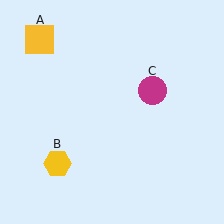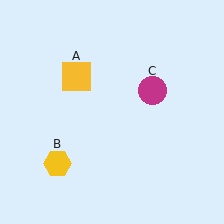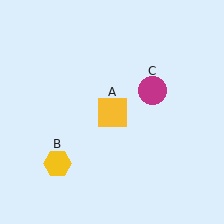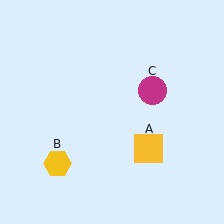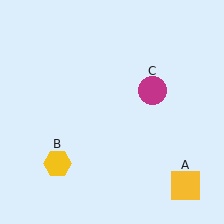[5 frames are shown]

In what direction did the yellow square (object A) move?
The yellow square (object A) moved down and to the right.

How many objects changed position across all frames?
1 object changed position: yellow square (object A).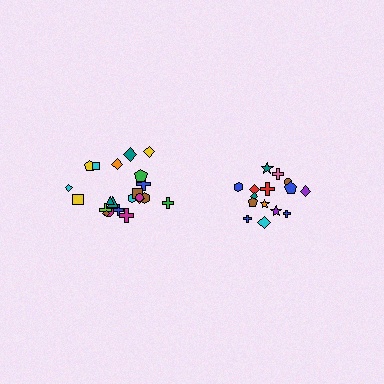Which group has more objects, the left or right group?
The left group.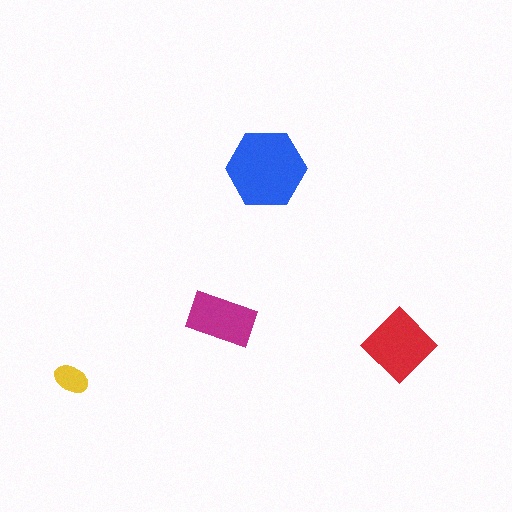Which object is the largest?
The blue hexagon.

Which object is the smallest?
The yellow ellipse.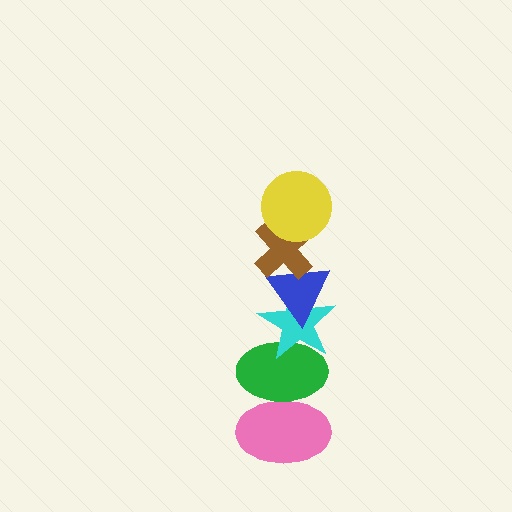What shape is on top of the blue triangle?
The brown cross is on top of the blue triangle.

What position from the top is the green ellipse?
The green ellipse is 5th from the top.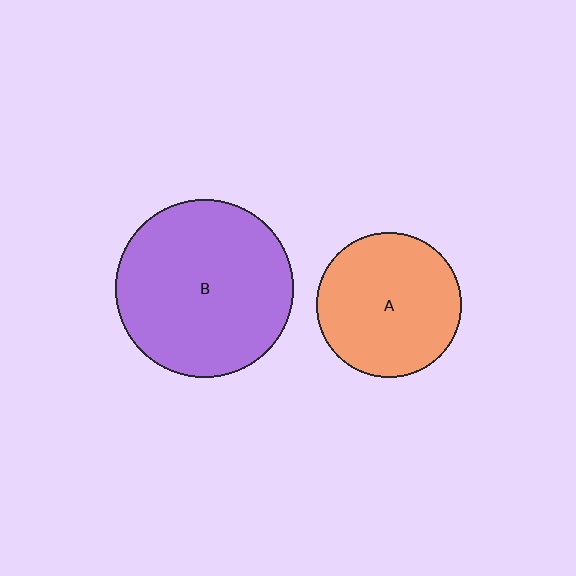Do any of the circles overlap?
No, none of the circles overlap.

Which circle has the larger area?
Circle B (purple).